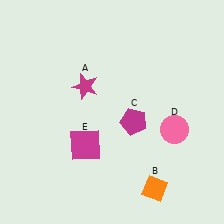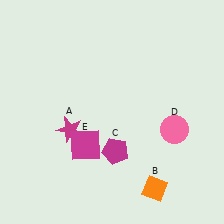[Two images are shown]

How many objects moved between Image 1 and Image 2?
2 objects moved between the two images.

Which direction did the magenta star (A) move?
The magenta star (A) moved down.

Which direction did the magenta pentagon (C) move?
The magenta pentagon (C) moved down.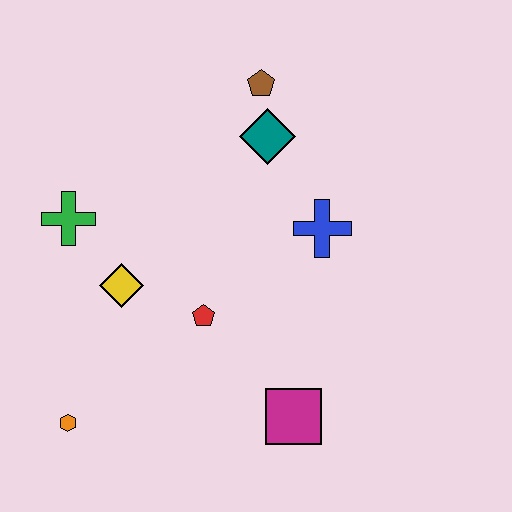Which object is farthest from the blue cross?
The orange hexagon is farthest from the blue cross.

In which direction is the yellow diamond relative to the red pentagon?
The yellow diamond is to the left of the red pentagon.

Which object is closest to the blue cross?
The teal diamond is closest to the blue cross.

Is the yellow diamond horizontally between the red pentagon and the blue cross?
No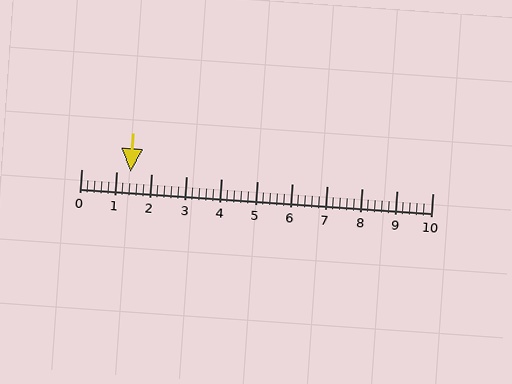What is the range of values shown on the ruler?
The ruler shows values from 0 to 10.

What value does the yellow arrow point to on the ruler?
The yellow arrow points to approximately 1.4.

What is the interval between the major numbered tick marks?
The major tick marks are spaced 1 units apart.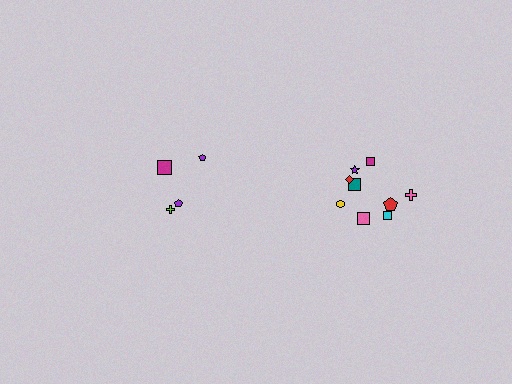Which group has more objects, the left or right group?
The right group.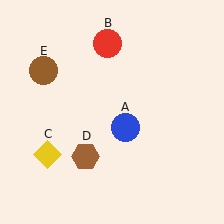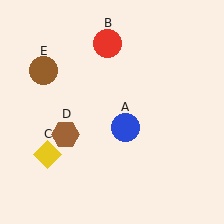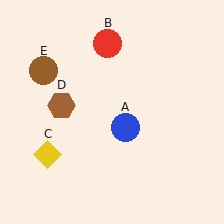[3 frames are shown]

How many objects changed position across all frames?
1 object changed position: brown hexagon (object D).